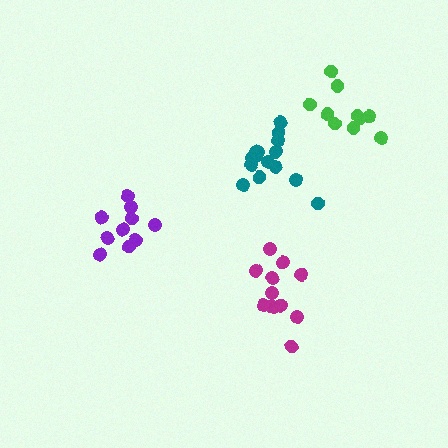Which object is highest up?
The green cluster is topmost.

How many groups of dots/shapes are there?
There are 4 groups.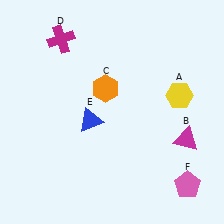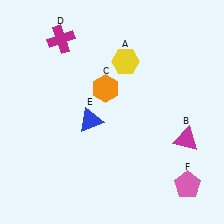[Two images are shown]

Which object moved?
The yellow hexagon (A) moved left.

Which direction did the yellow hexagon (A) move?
The yellow hexagon (A) moved left.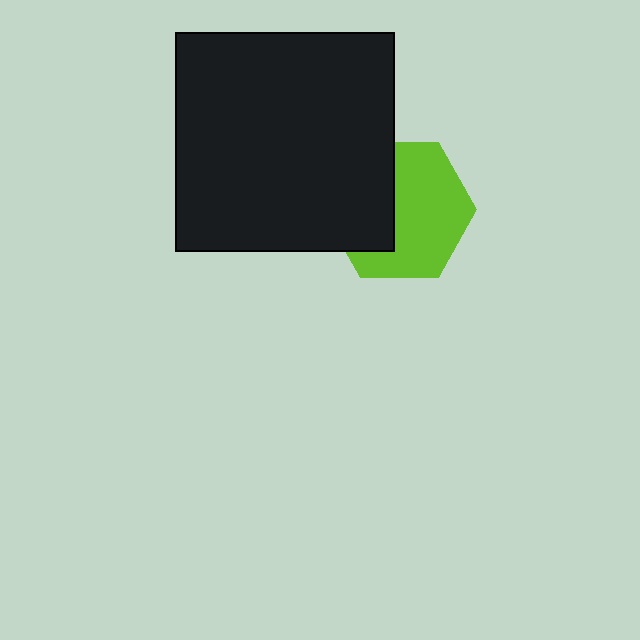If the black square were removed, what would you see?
You would see the complete lime hexagon.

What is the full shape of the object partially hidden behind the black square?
The partially hidden object is a lime hexagon.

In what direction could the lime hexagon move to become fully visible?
The lime hexagon could move right. That would shift it out from behind the black square entirely.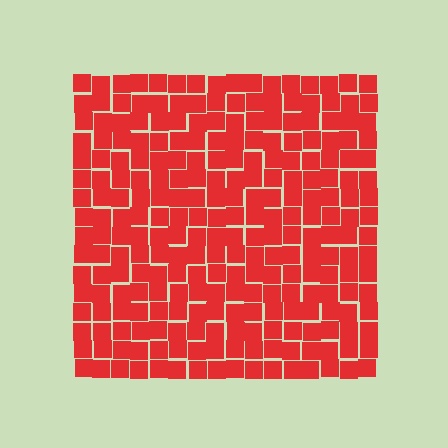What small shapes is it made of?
It is made of small squares.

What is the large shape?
The large shape is a square.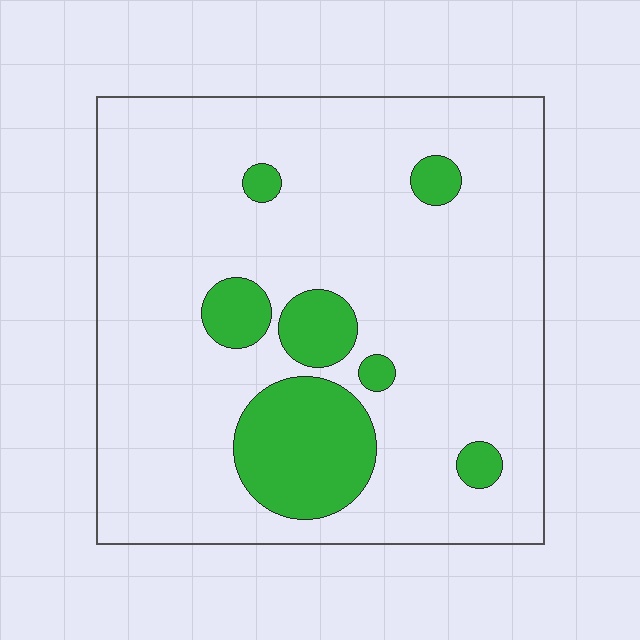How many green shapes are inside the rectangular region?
7.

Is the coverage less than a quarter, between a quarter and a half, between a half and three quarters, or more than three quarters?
Less than a quarter.